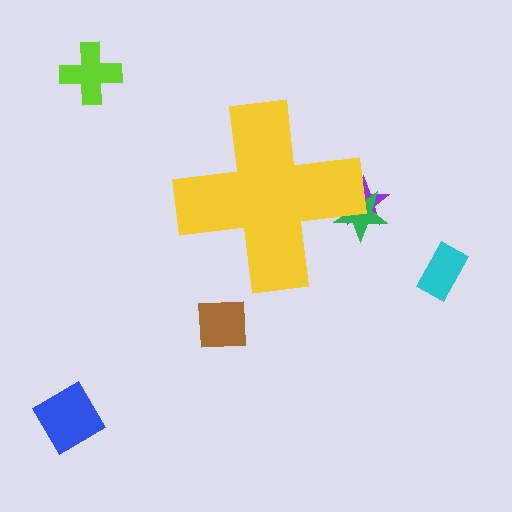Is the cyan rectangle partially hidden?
No, the cyan rectangle is fully visible.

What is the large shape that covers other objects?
A yellow cross.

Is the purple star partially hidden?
Yes, the purple star is partially hidden behind the yellow cross.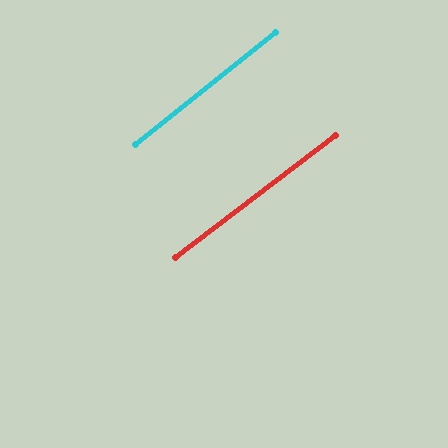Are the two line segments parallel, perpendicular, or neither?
Parallel — their directions differ by only 1.3°.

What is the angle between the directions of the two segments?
Approximately 1 degree.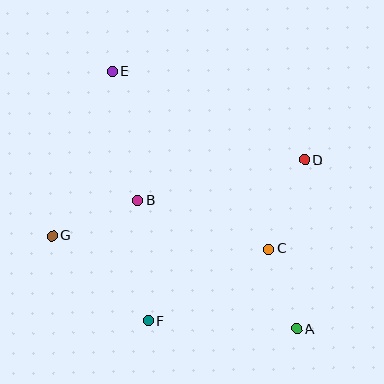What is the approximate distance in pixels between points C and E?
The distance between C and E is approximately 237 pixels.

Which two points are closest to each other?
Points A and C are closest to each other.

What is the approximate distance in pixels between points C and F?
The distance between C and F is approximately 140 pixels.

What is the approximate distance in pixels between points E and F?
The distance between E and F is approximately 251 pixels.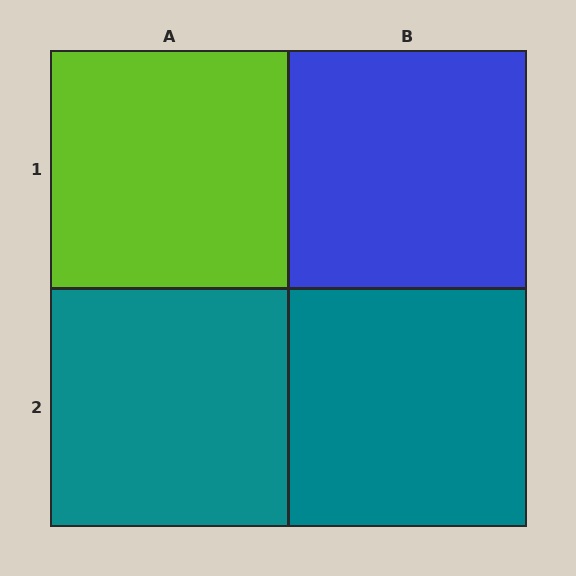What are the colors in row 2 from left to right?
Teal, teal.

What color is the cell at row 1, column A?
Lime.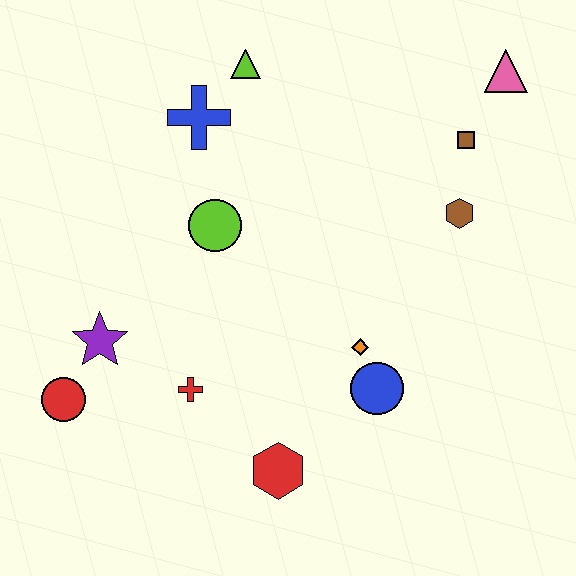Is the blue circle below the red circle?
No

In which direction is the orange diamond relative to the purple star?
The orange diamond is to the right of the purple star.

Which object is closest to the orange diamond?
The blue circle is closest to the orange diamond.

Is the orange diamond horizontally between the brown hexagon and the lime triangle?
Yes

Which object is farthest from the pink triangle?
The red circle is farthest from the pink triangle.